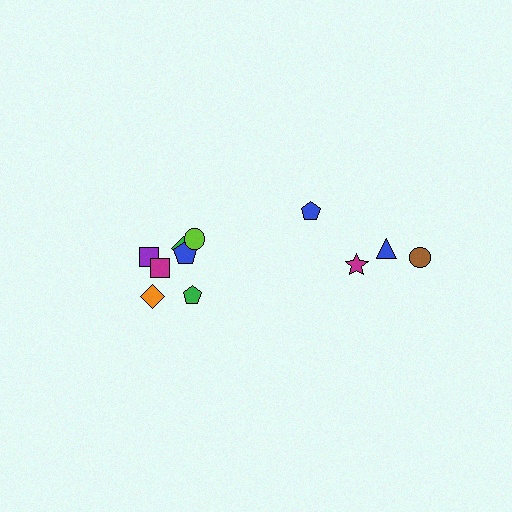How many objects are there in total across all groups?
There are 11 objects.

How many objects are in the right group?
There are 4 objects.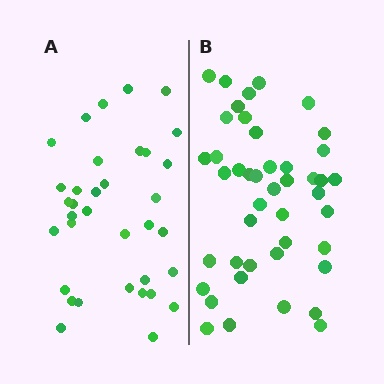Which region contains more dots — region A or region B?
Region B (the right region) has more dots.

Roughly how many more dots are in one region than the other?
Region B has roughly 8 or so more dots than region A.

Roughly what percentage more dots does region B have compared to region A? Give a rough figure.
About 25% more.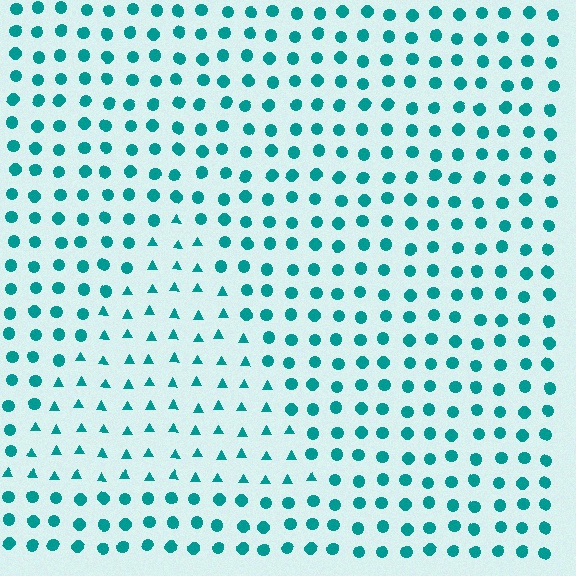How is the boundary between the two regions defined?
The boundary is defined by a change in element shape: triangles inside vs. circles outside. All elements share the same color and spacing.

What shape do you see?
I see a triangle.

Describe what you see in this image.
The image is filled with small teal elements arranged in a uniform grid. A triangle-shaped region contains triangles, while the surrounding area contains circles. The boundary is defined purely by the change in element shape.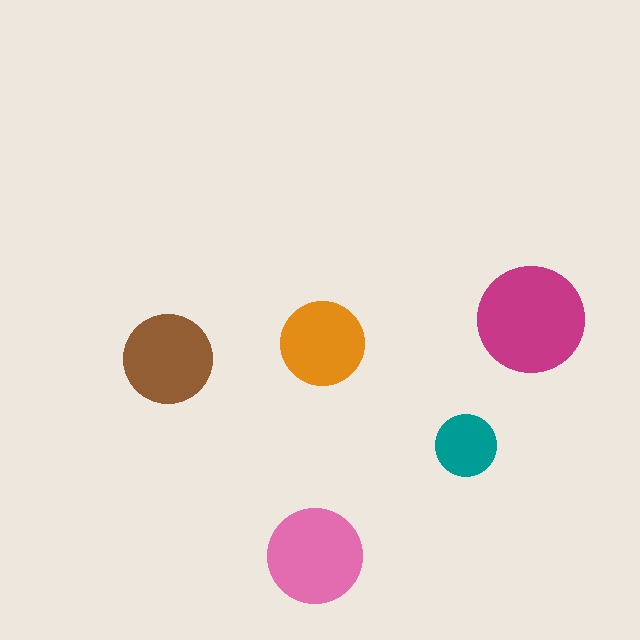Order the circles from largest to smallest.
the magenta one, the pink one, the brown one, the orange one, the teal one.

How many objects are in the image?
There are 5 objects in the image.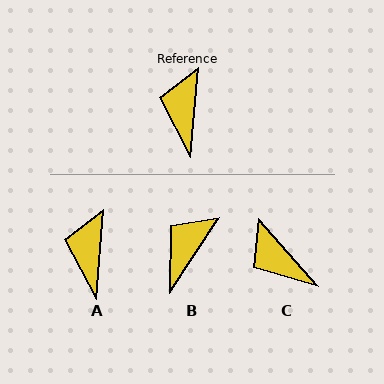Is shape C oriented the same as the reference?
No, it is off by about 46 degrees.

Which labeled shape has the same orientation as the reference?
A.